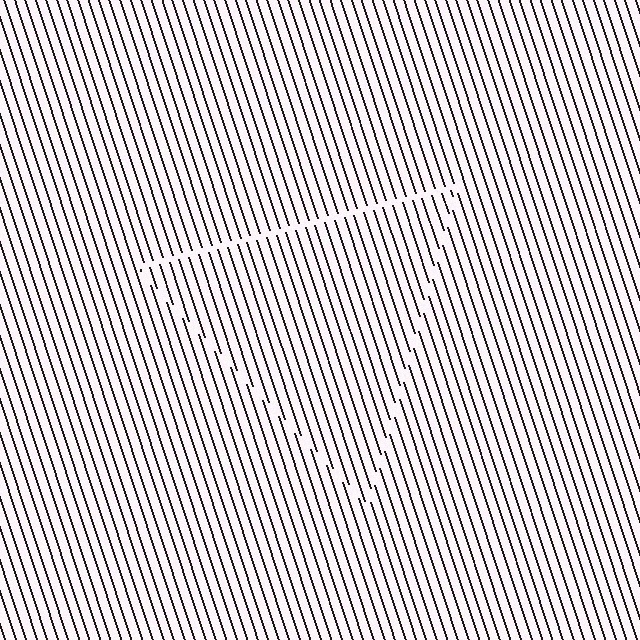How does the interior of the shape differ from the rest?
The interior of the shape contains the same grating, shifted by half a period — the contour is defined by the phase discontinuity where line-ends from the inner and outer gratings abut.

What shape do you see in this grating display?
An illusory triangle. The interior of the shape contains the same grating, shifted by half a period — the contour is defined by the phase discontinuity where line-ends from the inner and outer gratings abut.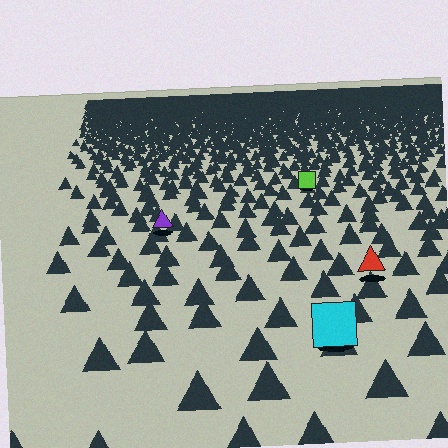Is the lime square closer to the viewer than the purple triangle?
No. The purple triangle is closer — you can tell from the texture gradient: the ground texture is coarser near it.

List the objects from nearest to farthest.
From nearest to farthest: the cyan square, the red triangle, the purple triangle, the lime square.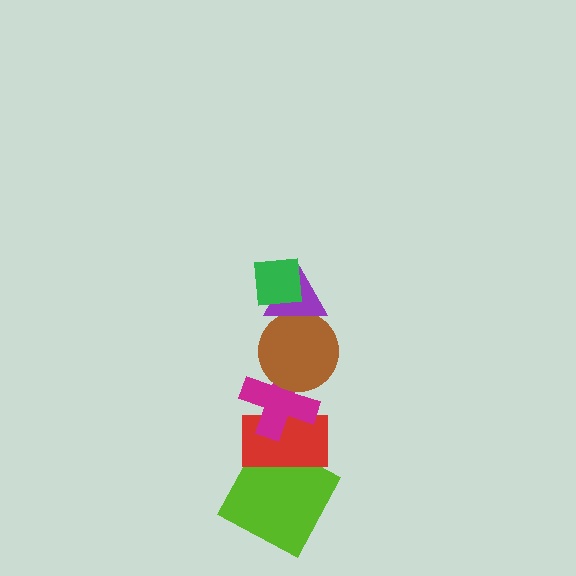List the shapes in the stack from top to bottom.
From top to bottom: the green square, the purple triangle, the brown circle, the magenta cross, the red rectangle, the lime square.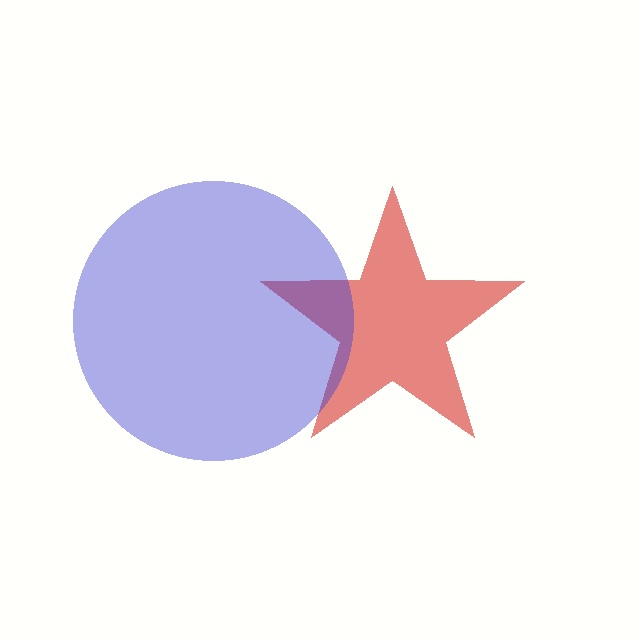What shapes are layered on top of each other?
The layered shapes are: a red star, a blue circle.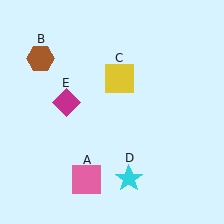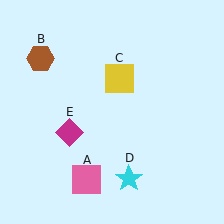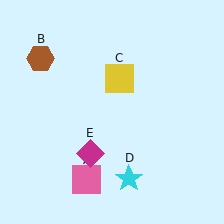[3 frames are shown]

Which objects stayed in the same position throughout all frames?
Pink square (object A) and brown hexagon (object B) and yellow square (object C) and cyan star (object D) remained stationary.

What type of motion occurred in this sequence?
The magenta diamond (object E) rotated counterclockwise around the center of the scene.